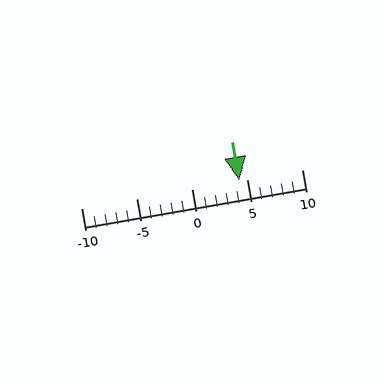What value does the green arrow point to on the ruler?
The green arrow points to approximately 4.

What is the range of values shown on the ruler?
The ruler shows values from -10 to 10.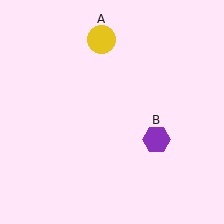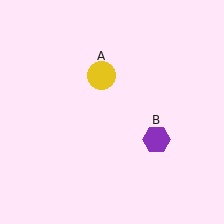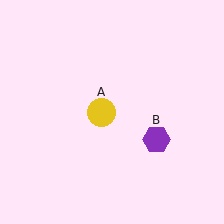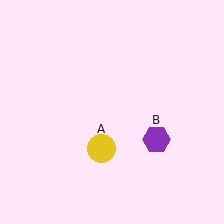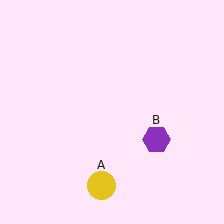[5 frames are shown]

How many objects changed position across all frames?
1 object changed position: yellow circle (object A).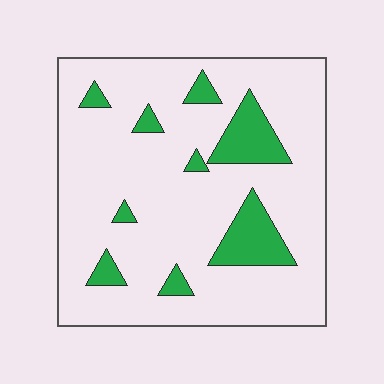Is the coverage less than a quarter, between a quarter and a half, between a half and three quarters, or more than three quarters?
Less than a quarter.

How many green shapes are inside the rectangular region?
9.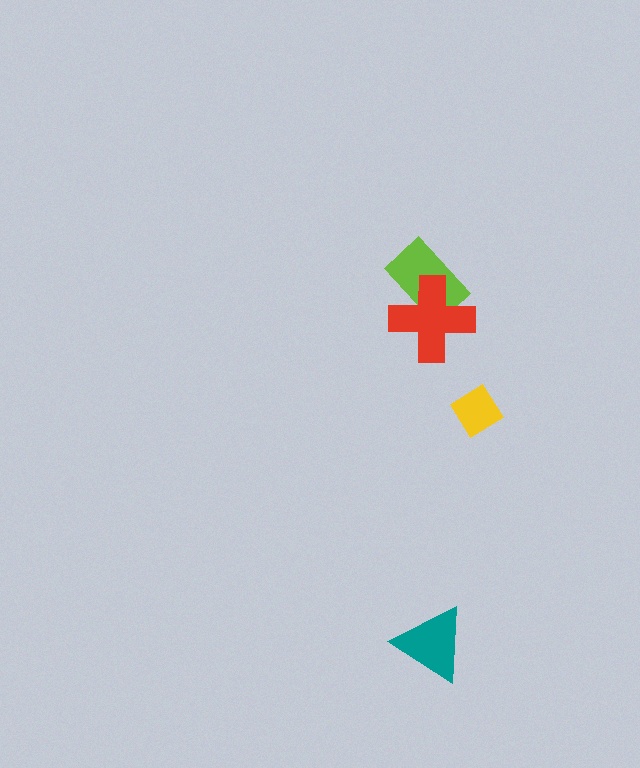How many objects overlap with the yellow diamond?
0 objects overlap with the yellow diamond.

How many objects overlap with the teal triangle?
0 objects overlap with the teal triangle.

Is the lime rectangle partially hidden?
Yes, it is partially covered by another shape.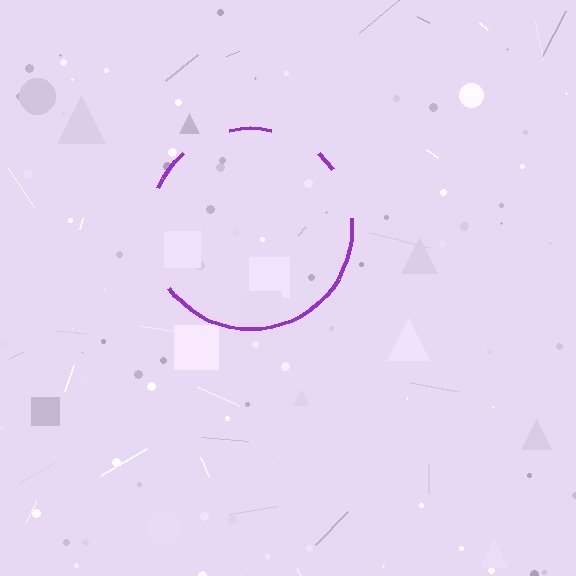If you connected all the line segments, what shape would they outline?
They would outline a circle.